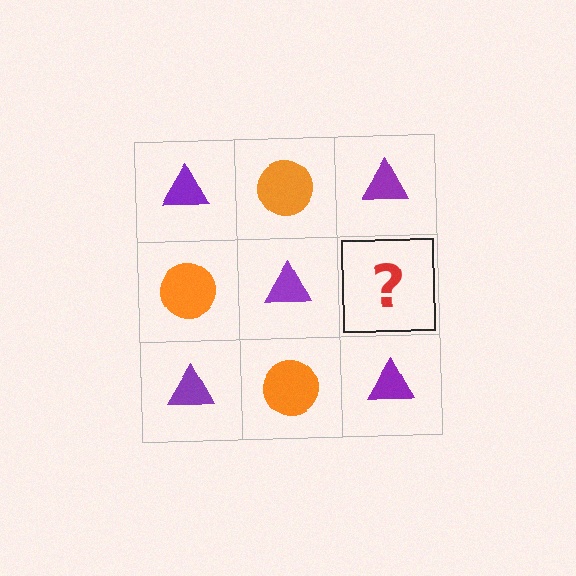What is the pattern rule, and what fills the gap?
The rule is that it alternates purple triangle and orange circle in a checkerboard pattern. The gap should be filled with an orange circle.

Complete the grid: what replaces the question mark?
The question mark should be replaced with an orange circle.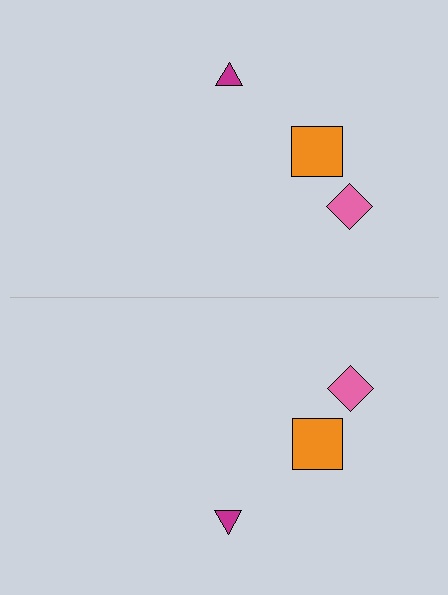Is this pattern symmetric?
Yes, this pattern has bilateral (reflection) symmetry.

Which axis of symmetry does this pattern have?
The pattern has a horizontal axis of symmetry running through the center of the image.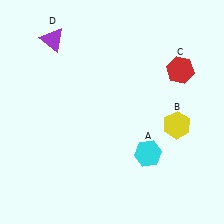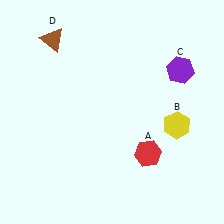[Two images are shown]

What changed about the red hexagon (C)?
In Image 1, C is red. In Image 2, it changed to purple.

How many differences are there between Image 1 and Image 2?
There are 3 differences between the two images.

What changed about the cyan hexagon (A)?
In Image 1, A is cyan. In Image 2, it changed to red.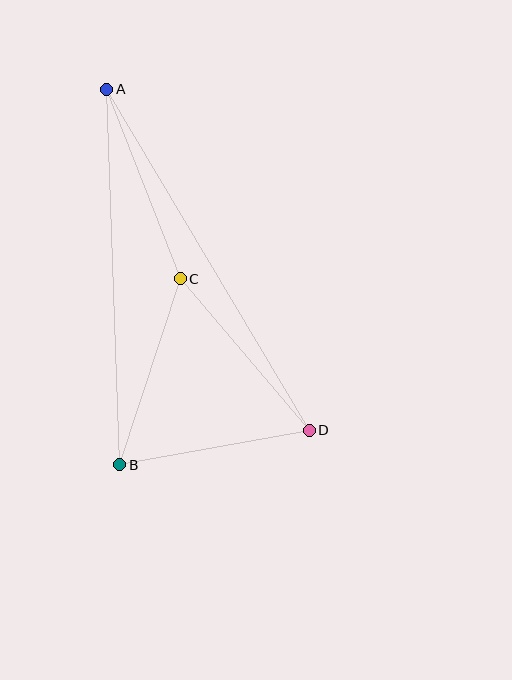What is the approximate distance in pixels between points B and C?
The distance between B and C is approximately 195 pixels.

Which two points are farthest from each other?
Points A and D are farthest from each other.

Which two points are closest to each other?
Points B and D are closest to each other.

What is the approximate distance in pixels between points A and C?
The distance between A and C is approximately 203 pixels.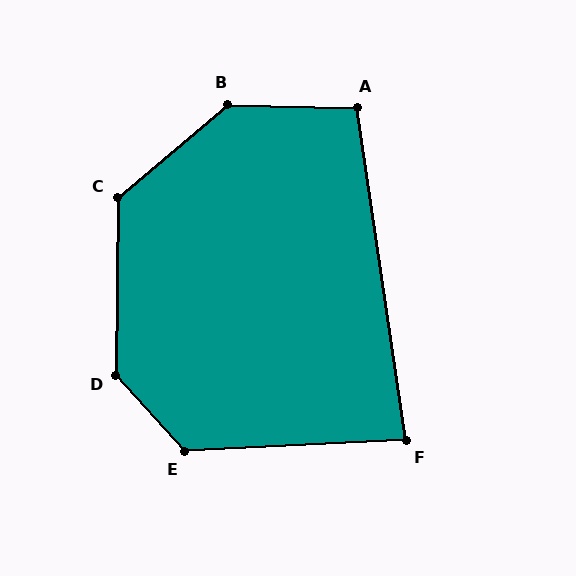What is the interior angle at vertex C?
Approximately 131 degrees (obtuse).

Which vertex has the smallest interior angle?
F, at approximately 84 degrees.